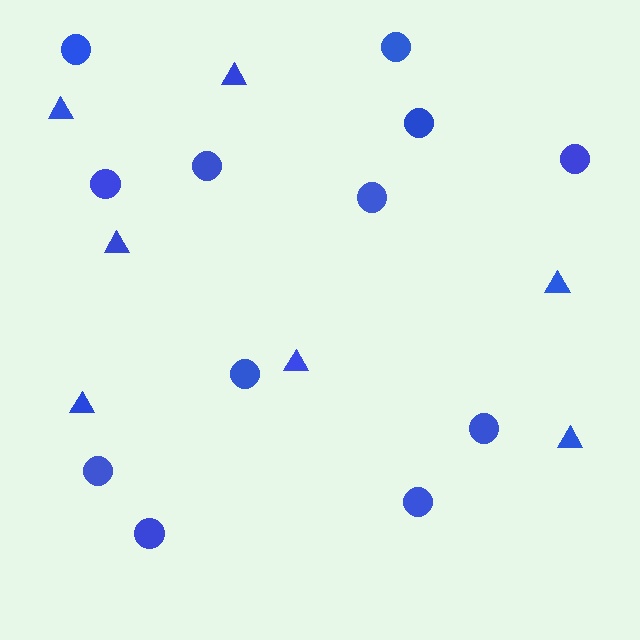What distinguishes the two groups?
There are 2 groups: one group of circles (12) and one group of triangles (7).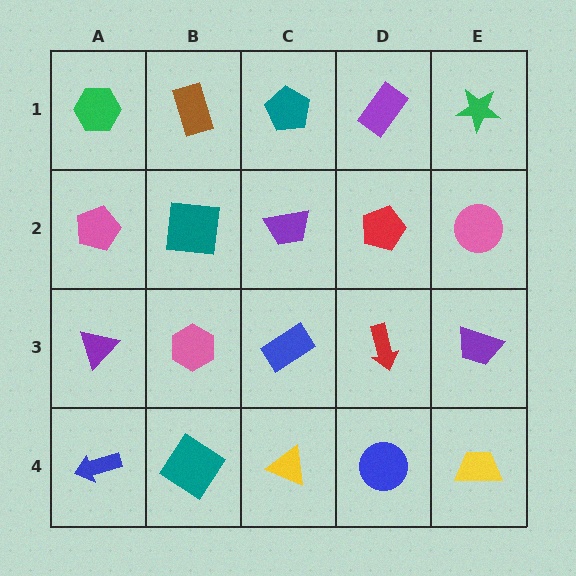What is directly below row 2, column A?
A purple triangle.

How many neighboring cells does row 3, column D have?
4.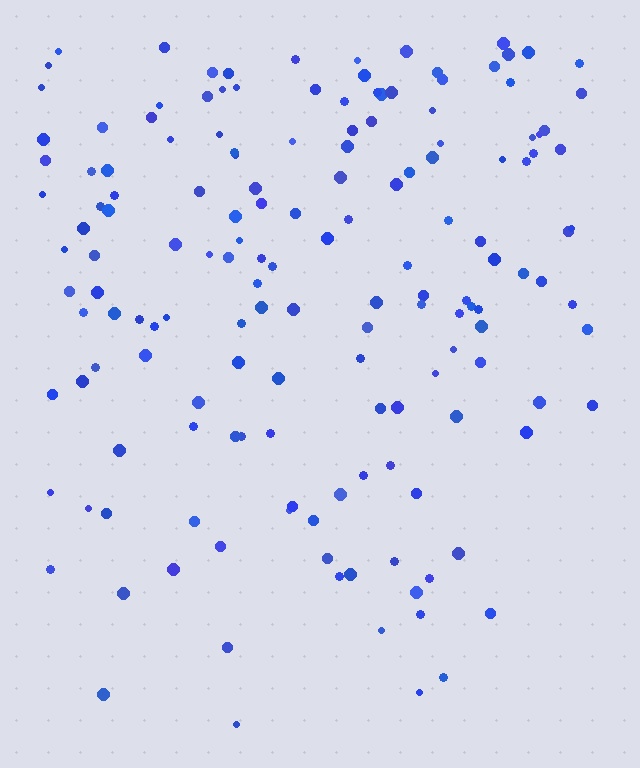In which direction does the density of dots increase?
From bottom to top, with the top side densest.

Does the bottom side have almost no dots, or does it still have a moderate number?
Still a moderate number, just noticeably fewer than the top.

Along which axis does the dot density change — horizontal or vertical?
Vertical.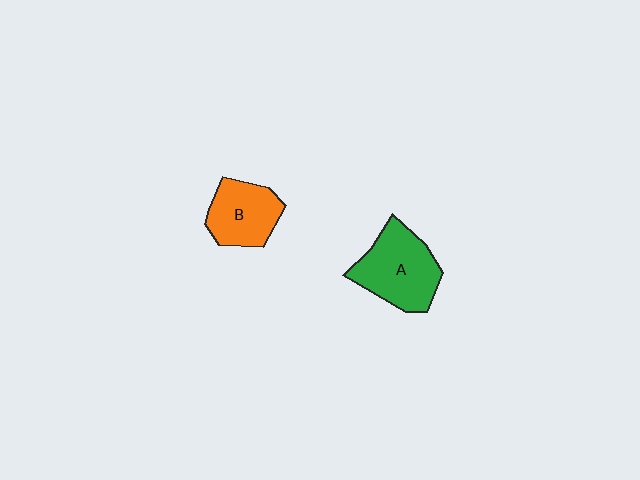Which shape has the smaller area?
Shape B (orange).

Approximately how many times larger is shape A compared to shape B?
Approximately 1.3 times.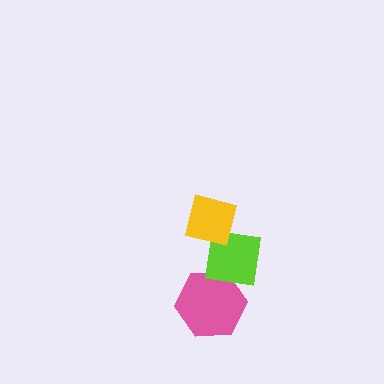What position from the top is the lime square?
The lime square is 2nd from the top.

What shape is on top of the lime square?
The yellow square is on top of the lime square.